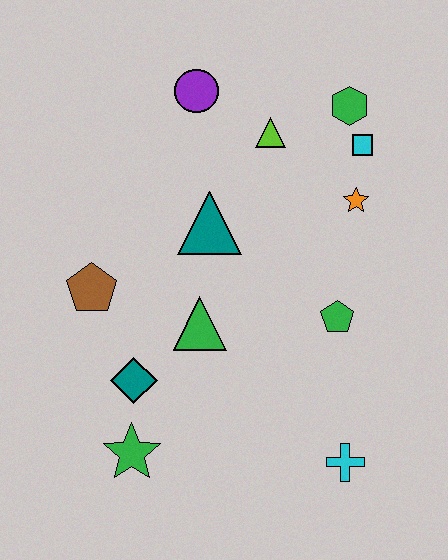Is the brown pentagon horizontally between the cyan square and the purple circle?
No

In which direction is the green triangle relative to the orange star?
The green triangle is to the left of the orange star.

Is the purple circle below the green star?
No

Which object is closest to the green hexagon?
The cyan square is closest to the green hexagon.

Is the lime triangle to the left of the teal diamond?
No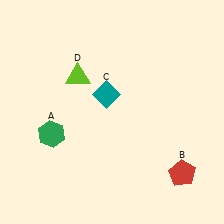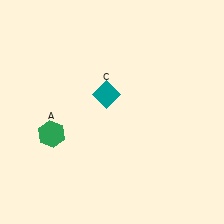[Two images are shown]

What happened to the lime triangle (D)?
The lime triangle (D) was removed in Image 2. It was in the top-left area of Image 1.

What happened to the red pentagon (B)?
The red pentagon (B) was removed in Image 2. It was in the bottom-right area of Image 1.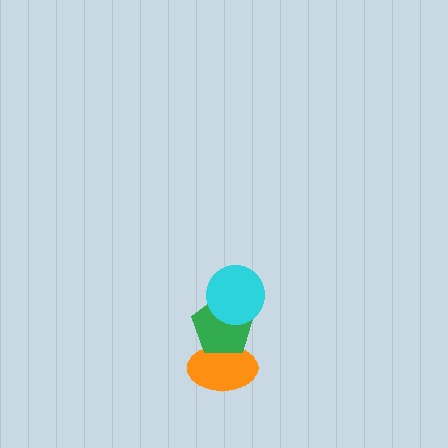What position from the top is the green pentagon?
The green pentagon is 2nd from the top.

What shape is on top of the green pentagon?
The cyan circle is on top of the green pentagon.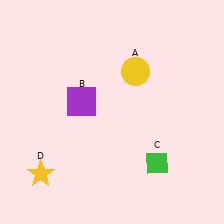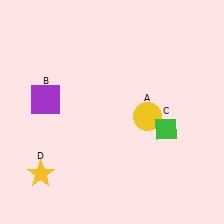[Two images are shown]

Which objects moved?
The objects that moved are: the yellow circle (A), the purple square (B), the green diamond (C).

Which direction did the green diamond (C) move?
The green diamond (C) moved up.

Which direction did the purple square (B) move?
The purple square (B) moved left.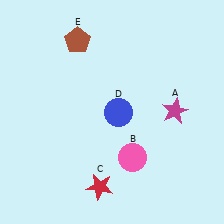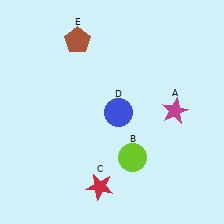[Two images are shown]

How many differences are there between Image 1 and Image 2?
There is 1 difference between the two images.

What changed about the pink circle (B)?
In Image 1, B is pink. In Image 2, it changed to lime.